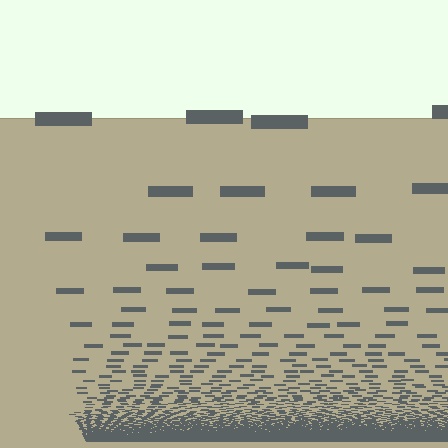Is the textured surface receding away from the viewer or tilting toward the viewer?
The surface appears to tilt toward the viewer. Texture elements get larger and sparser toward the top.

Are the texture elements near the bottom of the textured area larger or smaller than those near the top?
Smaller. The gradient is inverted — elements near the bottom are smaller and denser.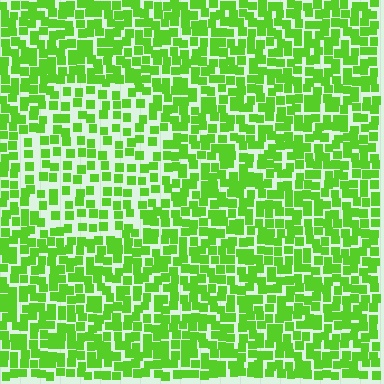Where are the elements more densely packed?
The elements are more densely packed outside the circle boundary.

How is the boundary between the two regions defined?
The boundary is defined by a change in element density (approximately 1.7x ratio). All elements are the same color, size, and shape.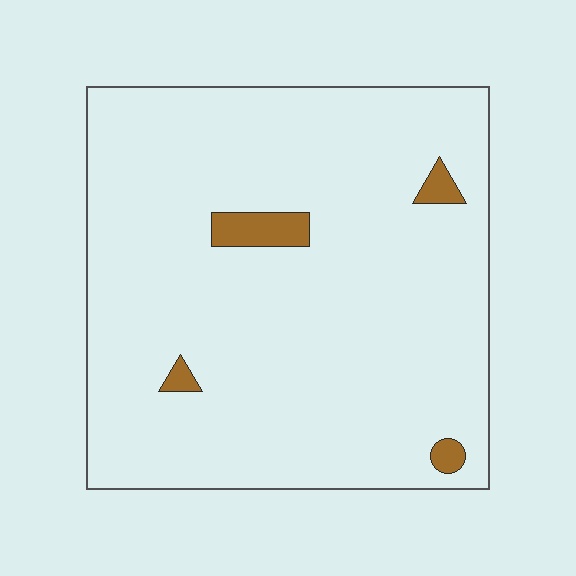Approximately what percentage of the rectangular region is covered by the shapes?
Approximately 5%.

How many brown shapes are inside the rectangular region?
4.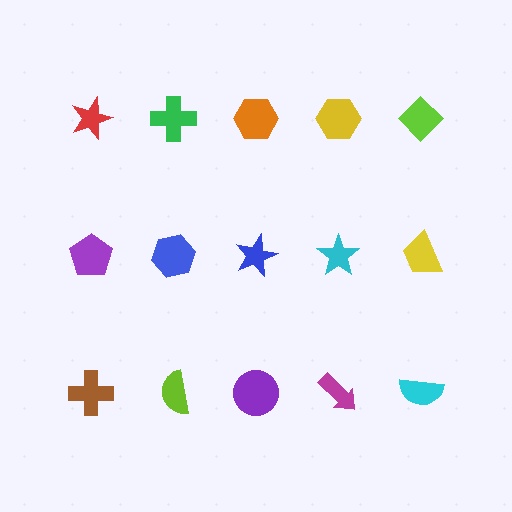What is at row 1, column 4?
A yellow hexagon.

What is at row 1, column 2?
A green cross.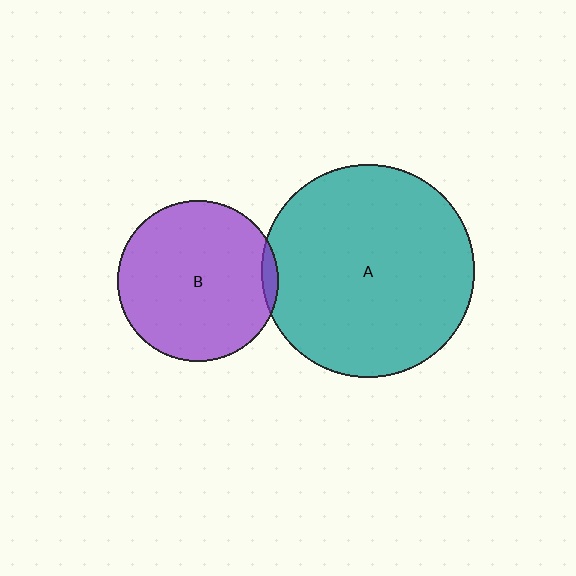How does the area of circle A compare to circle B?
Approximately 1.7 times.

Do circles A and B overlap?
Yes.